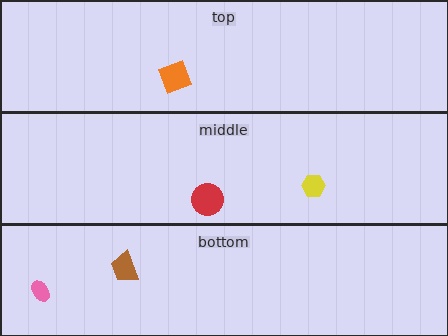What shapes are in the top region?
The orange diamond.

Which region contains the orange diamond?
The top region.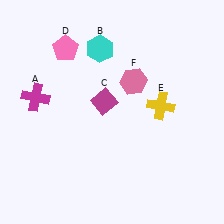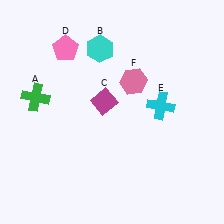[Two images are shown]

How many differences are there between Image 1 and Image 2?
There are 2 differences between the two images.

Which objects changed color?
A changed from magenta to green. E changed from yellow to cyan.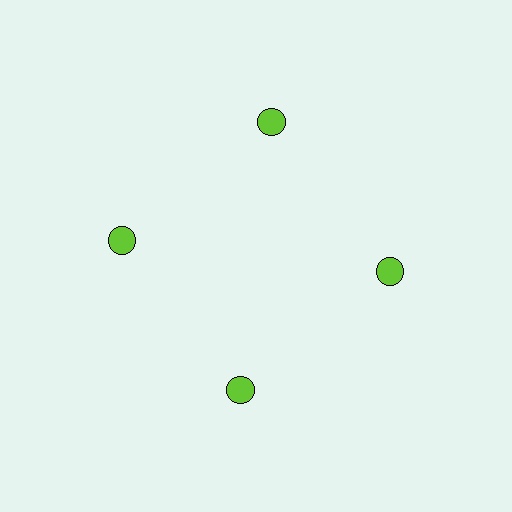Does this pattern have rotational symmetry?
Yes, this pattern has 4-fold rotational symmetry. It looks the same after rotating 90 degrees around the center.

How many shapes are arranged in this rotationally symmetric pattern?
There are 4 shapes, arranged in 4 groups of 1.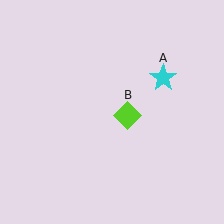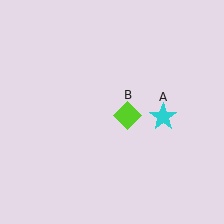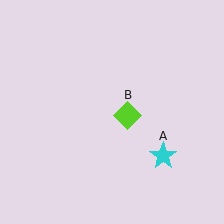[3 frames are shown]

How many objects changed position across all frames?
1 object changed position: cyan star (object A).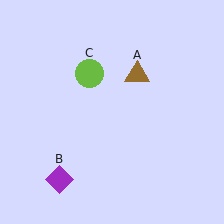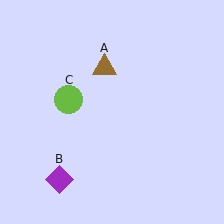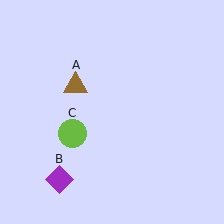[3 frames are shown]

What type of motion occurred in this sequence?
The brown triangle (object A), lime circle (object C) rotated counterclockwise around the center of the scene.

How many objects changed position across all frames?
2 objects changed position: brown triangle (object A), lime circle (object C).